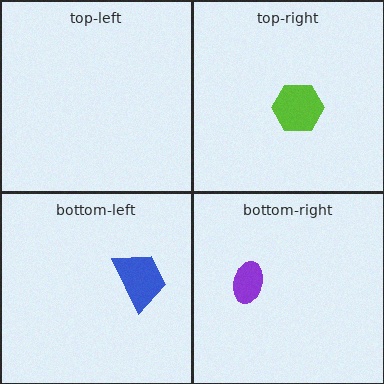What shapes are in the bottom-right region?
The purple ellipse.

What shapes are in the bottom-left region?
The blue trapezoid.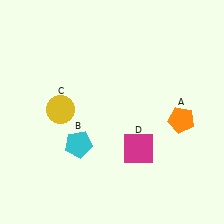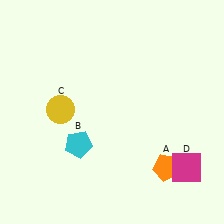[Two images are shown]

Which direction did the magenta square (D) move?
The magenta square (D) moved right.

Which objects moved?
The objects that moved are: the orange pentagon (A), the magenta square (D).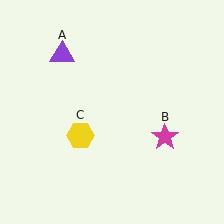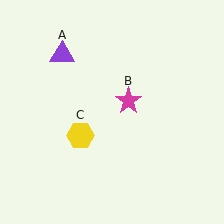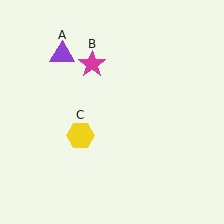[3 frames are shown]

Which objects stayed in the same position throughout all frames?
Purple triangle (object A) and yellow hexagon (object C) remained stationary.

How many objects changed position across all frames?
1 object changed position: magenta star (object B).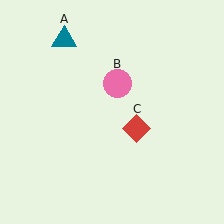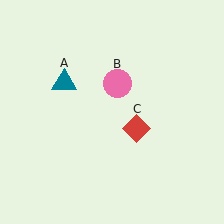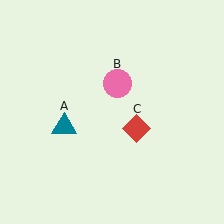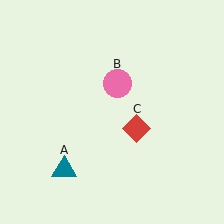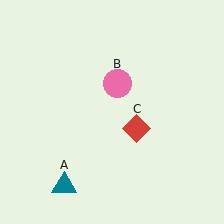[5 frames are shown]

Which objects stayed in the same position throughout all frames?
Pink circle (object B) and red diamond (object C) remained stationary.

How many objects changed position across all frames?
1 object changed position: teal triangle (object A).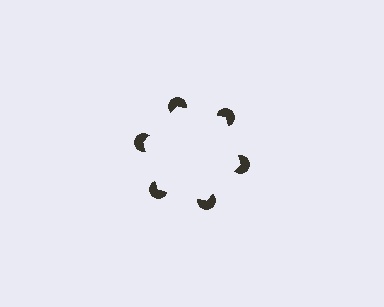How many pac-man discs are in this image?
There are 6 — one at each vertex of the illusory hexagon.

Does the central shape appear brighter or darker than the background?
It typically appears slightly brighter than the background, even though no actual brightness change is drawn.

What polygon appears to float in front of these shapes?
An illusory hexagon — its edges are inferred from the aligned wedge cuts in the pac-man discs, not physically drawn.